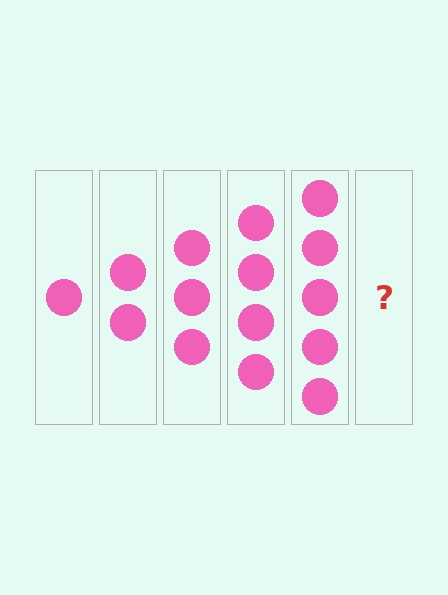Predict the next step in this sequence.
The next step is 6 circles.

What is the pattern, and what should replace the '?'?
The pattern is that each step adds one more circle. The '?' should be 6 circles.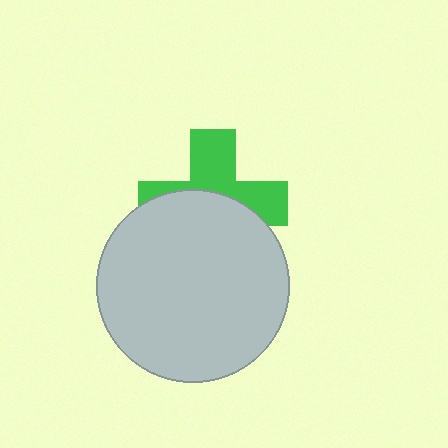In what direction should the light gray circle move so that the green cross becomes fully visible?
The light gray circle should move down. That is the shortest direction to clear the overlap and leave the green cross fully visible.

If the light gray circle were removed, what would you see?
You would see the complete green cross.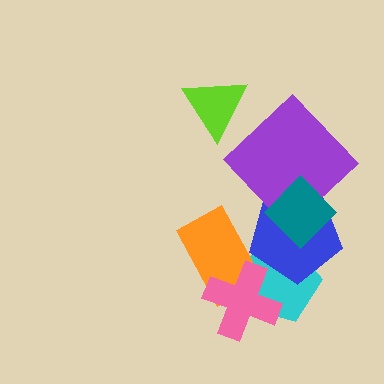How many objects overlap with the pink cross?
2 objects overlap with the pink cross.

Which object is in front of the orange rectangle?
The pink cross is in front of the orange rectangle.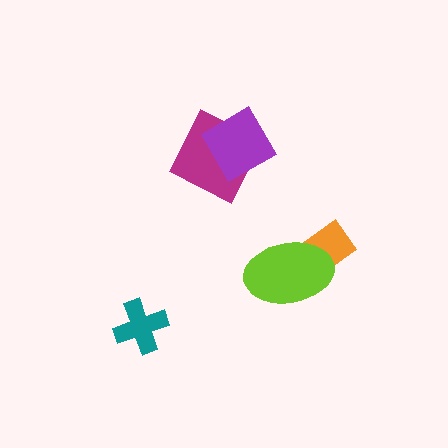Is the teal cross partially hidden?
No, no other shape covers it.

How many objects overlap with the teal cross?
0 objects overlap with the teal cross.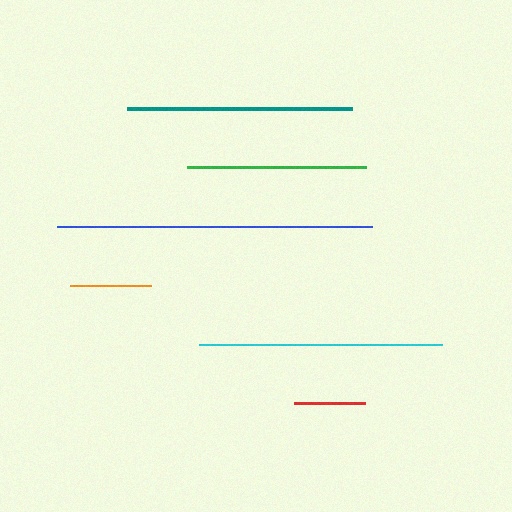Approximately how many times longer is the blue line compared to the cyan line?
The blue line is approximately 1.3 times the length of the cyan line.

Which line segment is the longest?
The blue line is the longest at approximately 316 pixels.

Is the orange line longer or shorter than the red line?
The orange line is longer than the red line.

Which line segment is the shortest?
The red line is the shortest at approximately 71 pixels.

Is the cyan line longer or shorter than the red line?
The cyan line is longer than the red line.